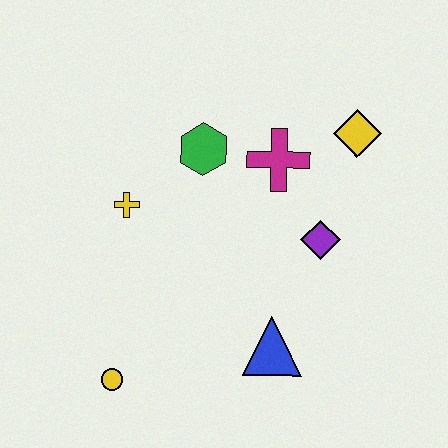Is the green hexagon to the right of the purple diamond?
No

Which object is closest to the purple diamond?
The magenta cross is closest to the purple diamond.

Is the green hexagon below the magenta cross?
No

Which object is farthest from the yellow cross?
The yellow diamond is farthest from the yellow cross.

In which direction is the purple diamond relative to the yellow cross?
The purple diamond is to the right of the yellow cross.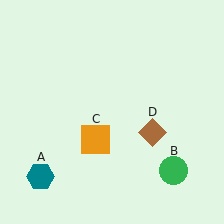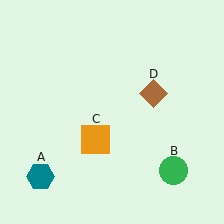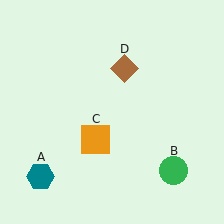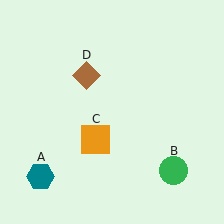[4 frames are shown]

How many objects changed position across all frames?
1 object changed position: brown diamond (object D).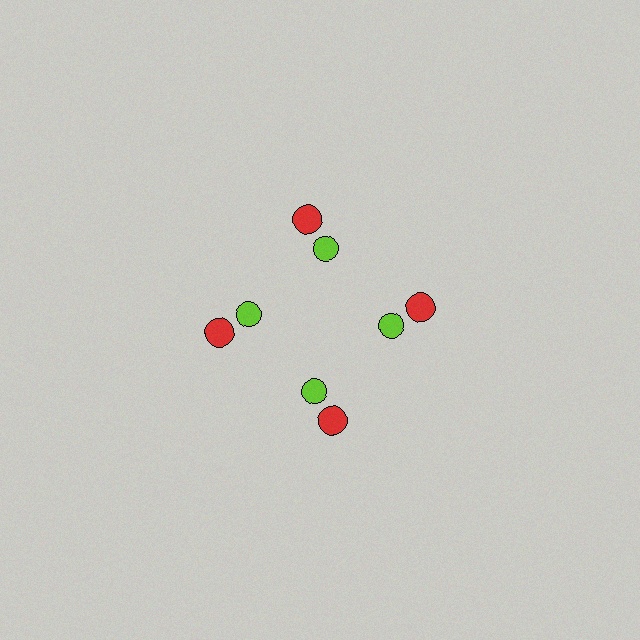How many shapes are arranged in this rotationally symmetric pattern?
There are 8 shapes, arranged in 4 groups of 2.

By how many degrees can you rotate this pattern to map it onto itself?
The pattern maps onto itself every 90 degrees of rotation.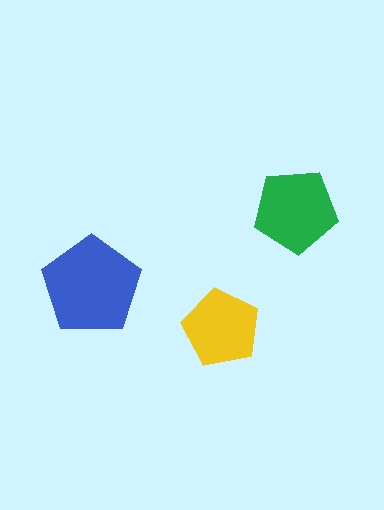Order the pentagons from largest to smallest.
the blue one, the green one, the yellow one.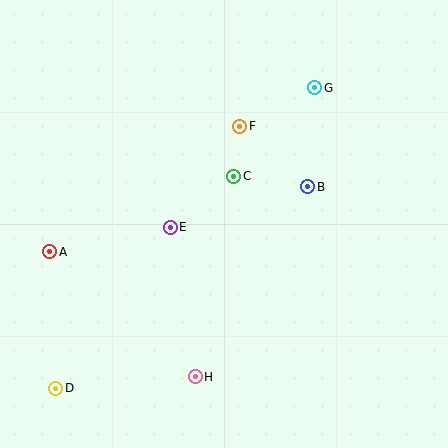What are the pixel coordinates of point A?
Point A is at (50, 252).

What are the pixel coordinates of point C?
Point C is at (234, 176).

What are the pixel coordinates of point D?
Point D is at (56, 388).